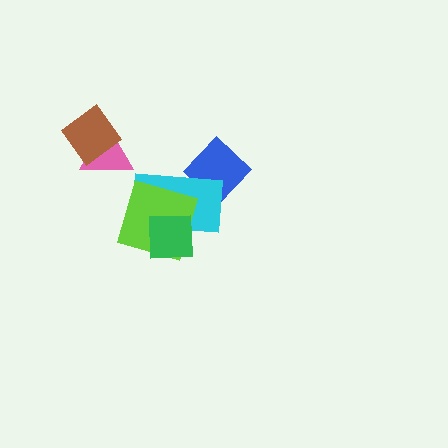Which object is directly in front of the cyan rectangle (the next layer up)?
The lime diamond is directly in front of the cyan rectangle.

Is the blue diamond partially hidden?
Yes, it is partially covered by another shape.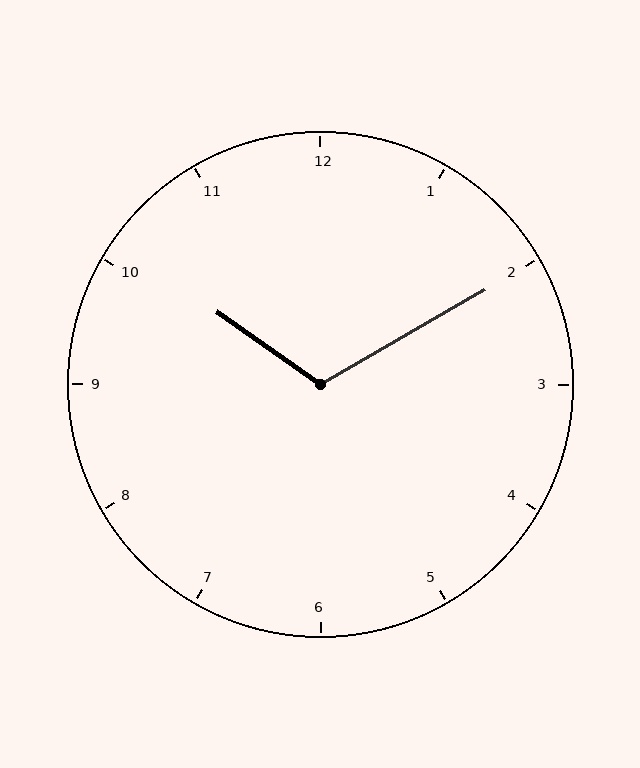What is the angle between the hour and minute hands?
Approximately 115 degrees.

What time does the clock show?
10:10.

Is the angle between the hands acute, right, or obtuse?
It is obtuse.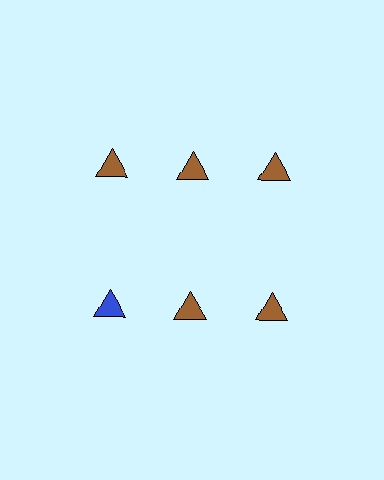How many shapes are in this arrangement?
There are 6 shapes arranged in a grid pattern.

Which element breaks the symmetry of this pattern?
The blue triangle in the second row, leftmost column breaks the symmetry. All other shapes are brown triangles.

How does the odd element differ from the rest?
It has a different color: blue instead of brown.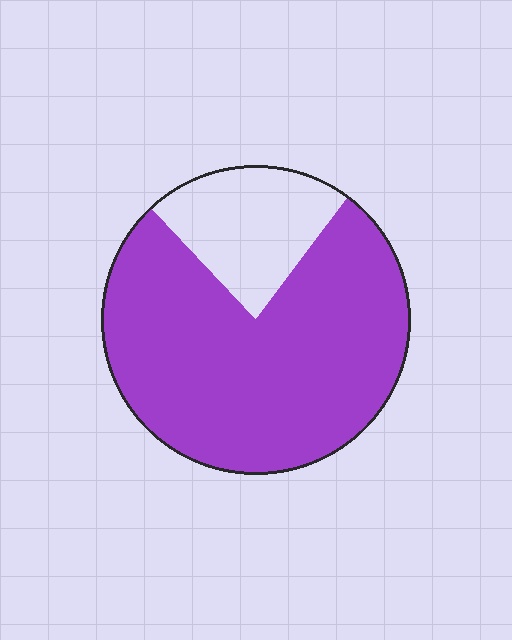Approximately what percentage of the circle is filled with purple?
Approximately 80%.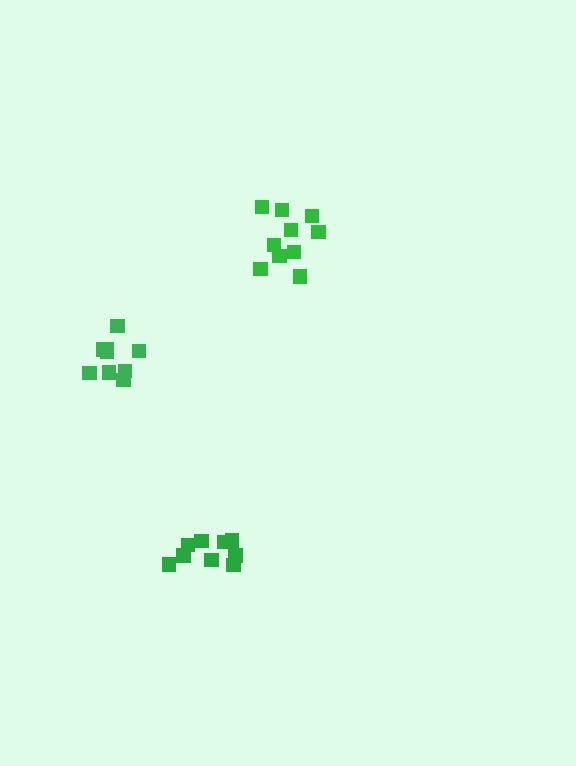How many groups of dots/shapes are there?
There are 3 groups.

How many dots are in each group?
Group 1: 9 dots, Group 2: 9 dots, Group 3: 10 dots (28 total).